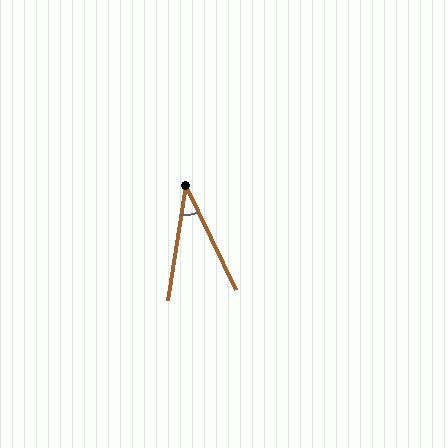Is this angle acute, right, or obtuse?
It is acute.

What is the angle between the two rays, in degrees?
Approximately 35 degrees.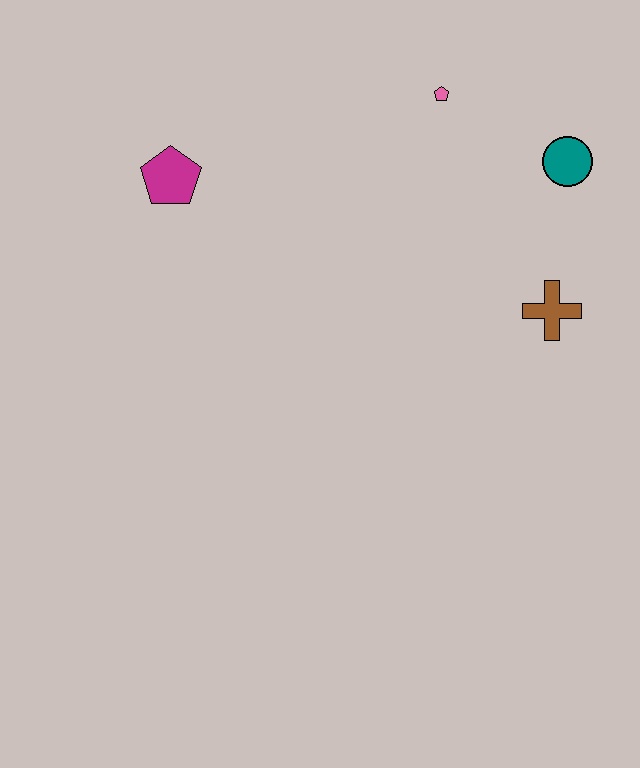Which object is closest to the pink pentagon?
The teal circle is closest to the pink pentagon.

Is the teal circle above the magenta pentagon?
Yes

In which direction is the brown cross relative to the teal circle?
The brown cross is below the teal circle.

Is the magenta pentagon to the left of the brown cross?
Yes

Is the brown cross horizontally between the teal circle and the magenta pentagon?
Yes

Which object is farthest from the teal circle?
The magenta pentagon is farthest from the teal circle.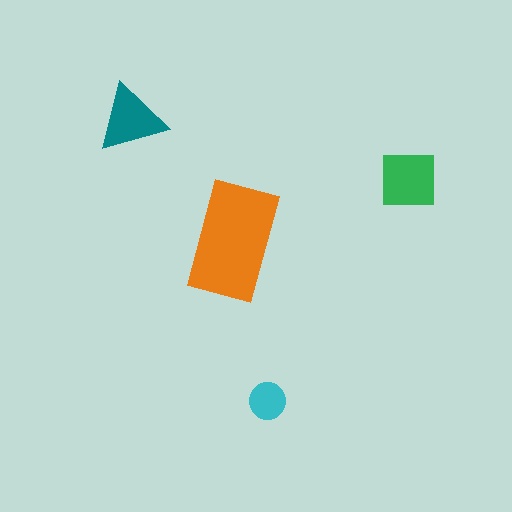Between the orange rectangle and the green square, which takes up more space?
The orange rectangle.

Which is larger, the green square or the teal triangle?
The green square.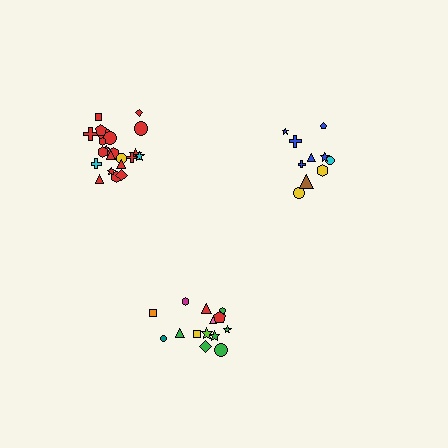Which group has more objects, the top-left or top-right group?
The top-left group.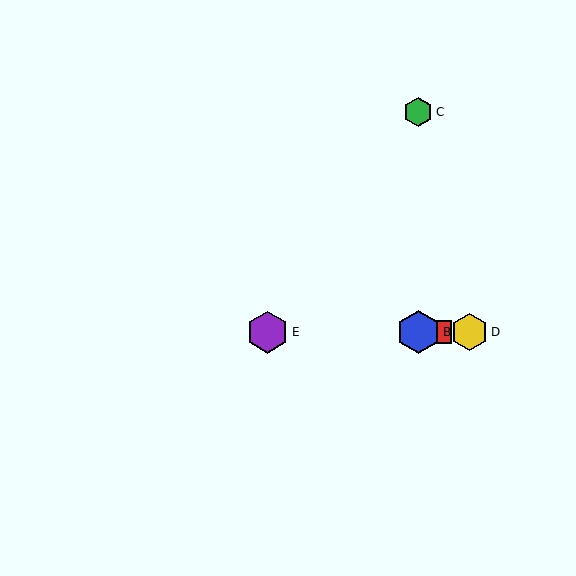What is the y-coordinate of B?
Object B is at y≈332.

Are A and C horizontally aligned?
No, A is at y≈332 and C is at y≈112.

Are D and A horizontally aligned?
Yes, both are at y≈332.